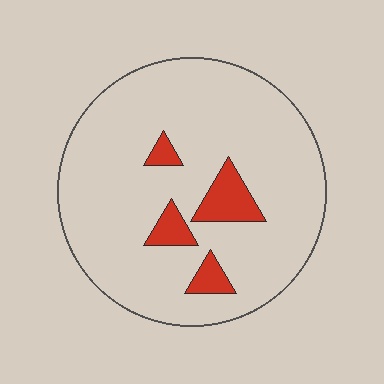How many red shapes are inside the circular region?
4.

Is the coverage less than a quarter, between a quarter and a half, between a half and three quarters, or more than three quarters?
Less than a quarter.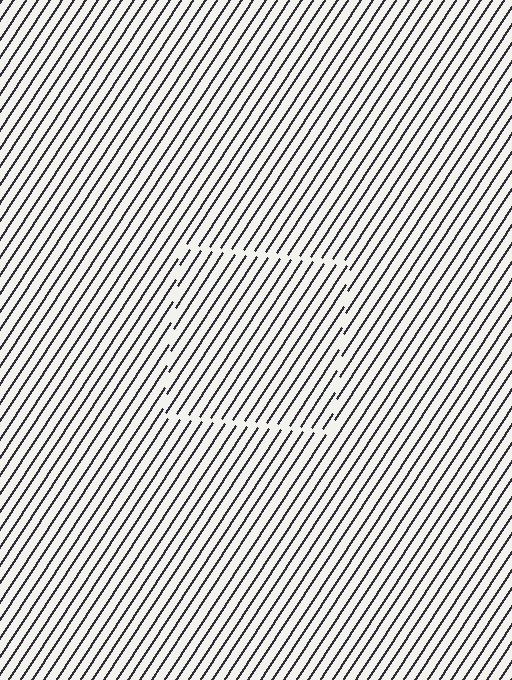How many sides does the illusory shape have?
4 sides — the line-ends trace a square.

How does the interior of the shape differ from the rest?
The interior of the shape contains the same grating, shifted by half a period — the contour is defined by the phase discontinuity where line-ends from the inner and outer gratings abut.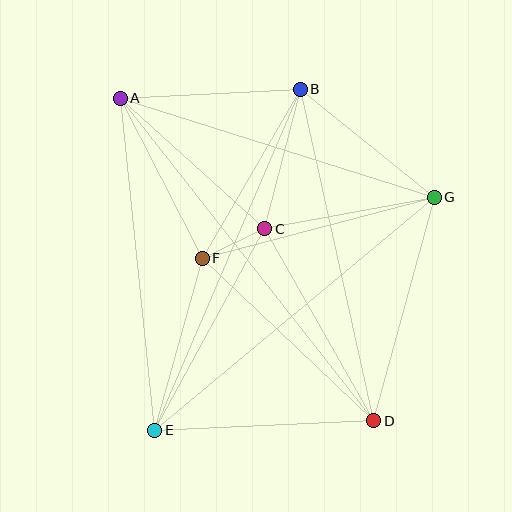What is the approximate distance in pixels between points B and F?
The distance between B and F is approximately 195 pixels.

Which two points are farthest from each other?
Points A and D are farthest from each other.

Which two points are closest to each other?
Points C and F are closest to each other.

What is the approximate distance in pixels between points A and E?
The distance between A and E is approximately 334 pixels.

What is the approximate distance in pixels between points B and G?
The distance between B and G is approximately 172 pixels.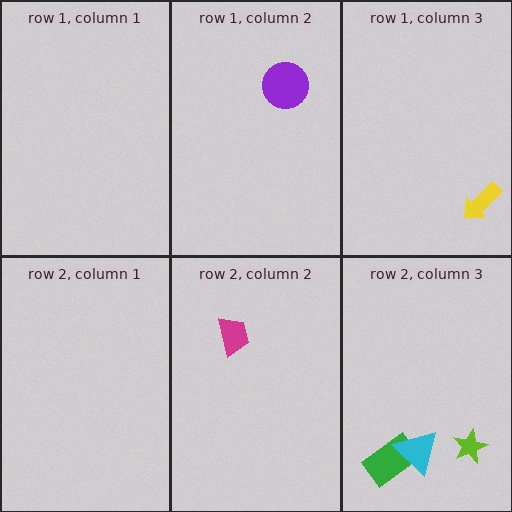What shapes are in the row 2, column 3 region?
The green rectangle, the cyan triangle, the lime star.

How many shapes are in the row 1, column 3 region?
1.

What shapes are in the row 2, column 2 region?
The magenta trapezoid.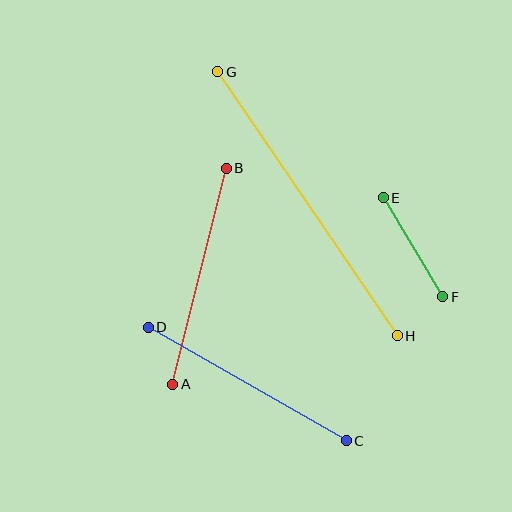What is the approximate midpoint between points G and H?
The midpoint is at approximately (308, 204) pixels.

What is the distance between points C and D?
The distance is approximately 228 pixels.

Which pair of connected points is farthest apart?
Points G and H are farthest apart.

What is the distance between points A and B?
The distance is approximately 223 pixels.